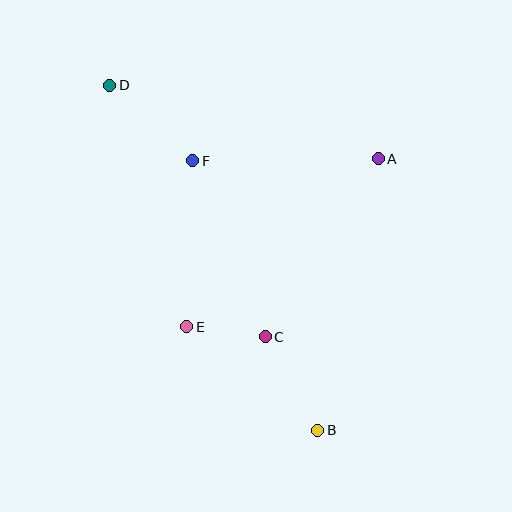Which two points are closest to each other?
Points C and E are closest to each other.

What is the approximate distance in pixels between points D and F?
The distance between D and F is approximately 112 pixels.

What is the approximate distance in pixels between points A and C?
The distance between A and C is approximately 211 pixels.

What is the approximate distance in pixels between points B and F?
The distance between B and F is approximately 297 pixels.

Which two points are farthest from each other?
Points B and D are farthest from each other.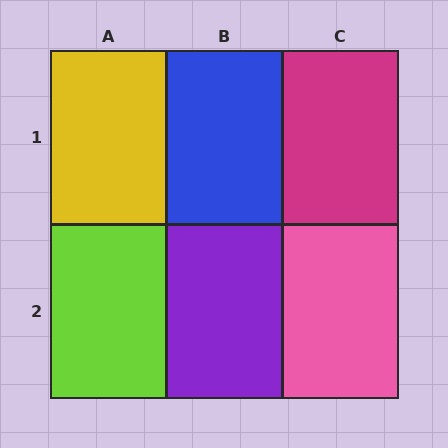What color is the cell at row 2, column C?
Pink.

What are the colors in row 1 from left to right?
Yellow, blue, magenta.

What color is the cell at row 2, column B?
Purple.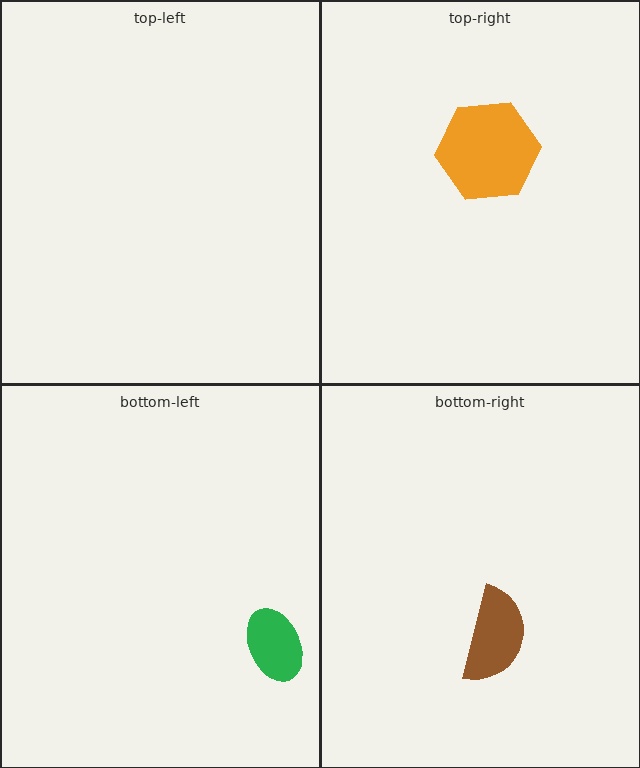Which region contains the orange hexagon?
The top-right region.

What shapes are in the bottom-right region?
The brown semicircle.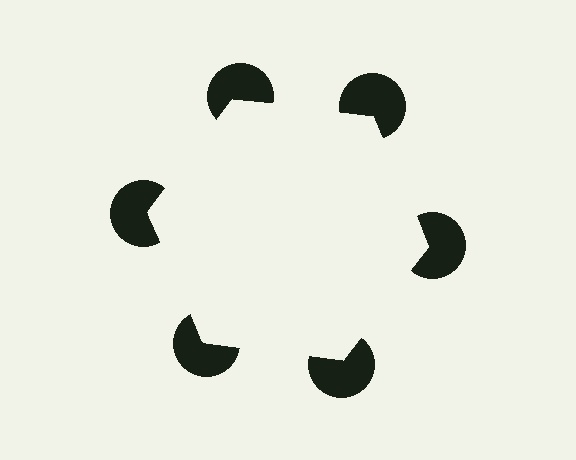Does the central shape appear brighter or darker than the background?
It typically appears slightly brighter than the background, even though no actual brightness change is drawn.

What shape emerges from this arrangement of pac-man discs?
An illusory hexagon — its edges are inferred from the aligned wedge cuts in the pac-man discs, not physically drawn.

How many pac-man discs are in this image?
There are 6 — one at each vertex of the illusory hexagon.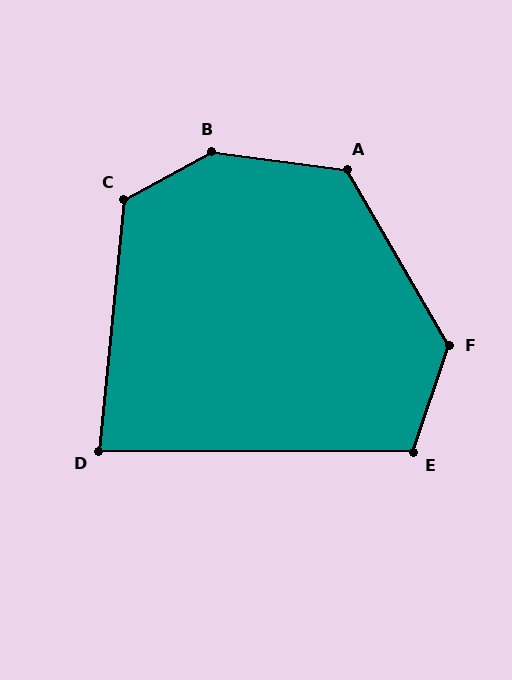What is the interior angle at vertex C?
Approximately 124 degrees (obtuse).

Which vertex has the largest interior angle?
B, at approximately 144 degrees.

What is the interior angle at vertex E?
Approximately 108 degrees (obtuse).